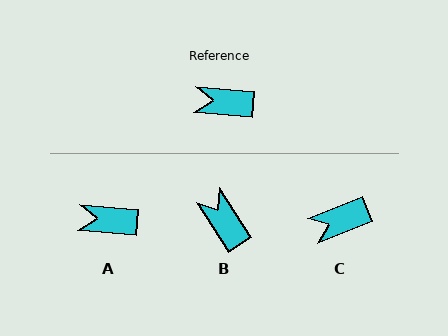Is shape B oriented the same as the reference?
No, it is off by about 53 degrees.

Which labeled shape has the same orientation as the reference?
A.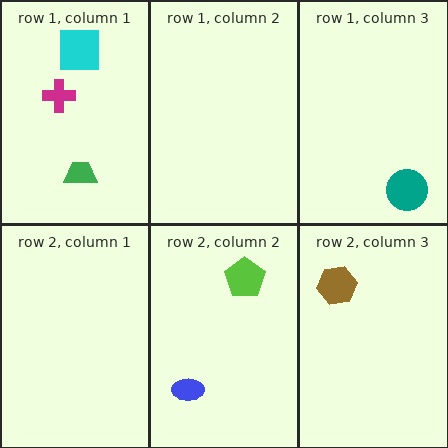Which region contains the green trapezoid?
The row 1, column 1 region.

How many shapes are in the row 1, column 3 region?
1.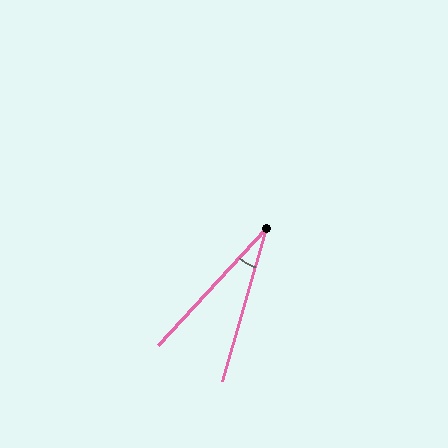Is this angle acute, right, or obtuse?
It is acute.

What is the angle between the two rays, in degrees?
Approximately 27 degrees.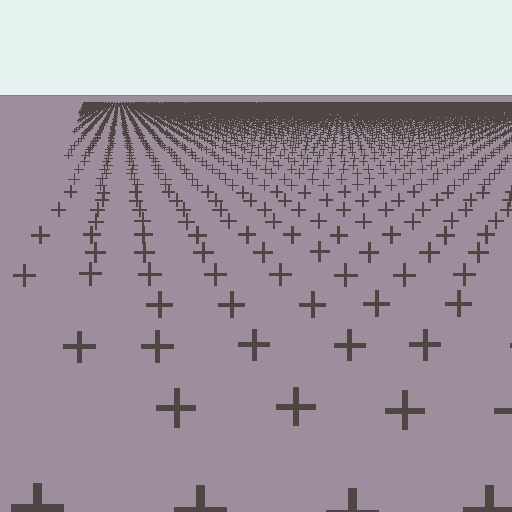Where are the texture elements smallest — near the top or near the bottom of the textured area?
Near the top.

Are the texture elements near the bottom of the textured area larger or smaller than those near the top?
Larger. Near the bottom, elements are closer to the viewer and appear at a bigger on-screen size.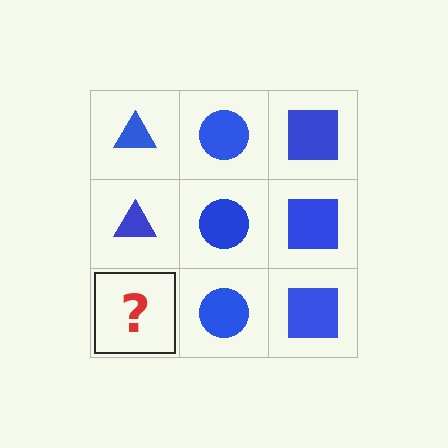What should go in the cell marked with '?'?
The missing cell should contain a blue triangle.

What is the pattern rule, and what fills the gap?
The rule is that each column has a consistent shape. The gap should be filled with a blue triangle.